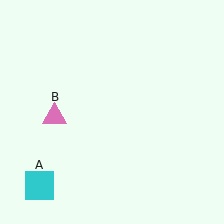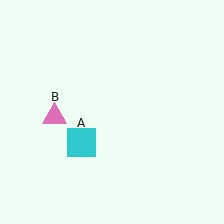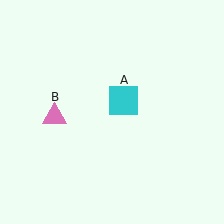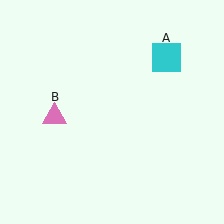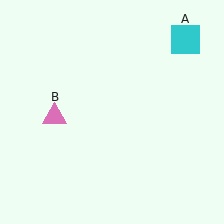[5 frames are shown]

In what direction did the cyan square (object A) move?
The cyan square (object A) moved up and to the right.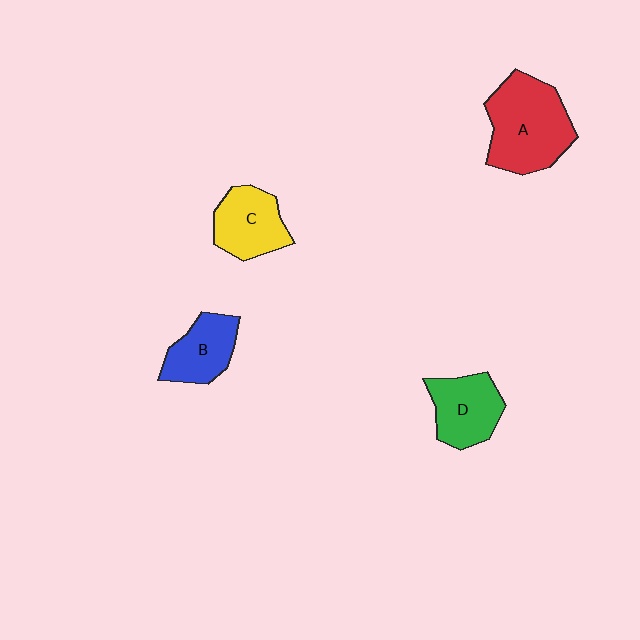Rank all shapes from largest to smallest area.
From largest to smallest: A (red), D (green), C (yellow), B (blue).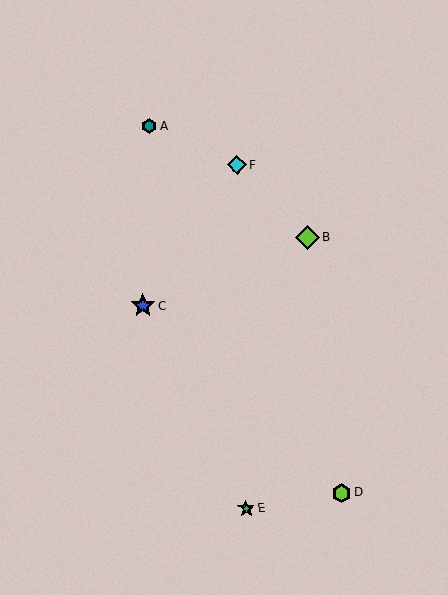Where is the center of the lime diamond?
The center of the lime diamond is at (308, 237).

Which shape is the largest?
The lime diamond (labeled B) is the largest.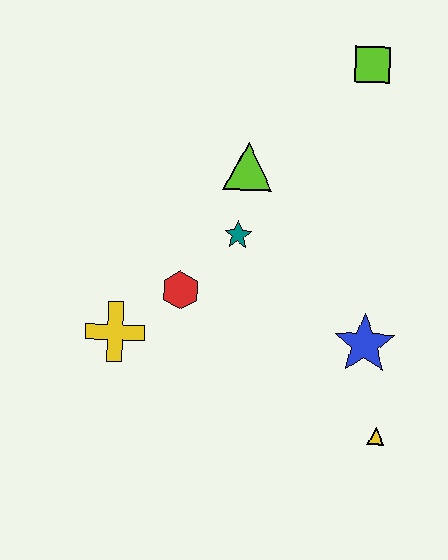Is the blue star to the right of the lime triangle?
Yes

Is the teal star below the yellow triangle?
No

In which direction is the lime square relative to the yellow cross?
The lime square is above the yellow cross.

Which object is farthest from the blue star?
The lime square is farthest from the blue star.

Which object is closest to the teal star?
The lime triangle is closest to the teal star.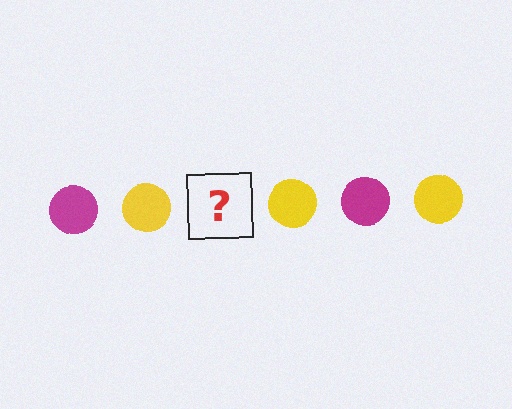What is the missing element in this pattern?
The missing element is a magenta circle.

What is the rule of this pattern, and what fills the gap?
The rule is that the pattern cycles through magenta, yellow circles. The gap should be filled with a magenta circle.